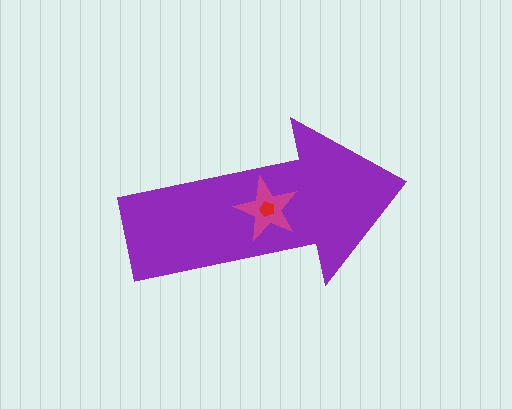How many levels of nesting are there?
3.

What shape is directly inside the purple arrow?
The magenta star.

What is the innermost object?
The red pentagon.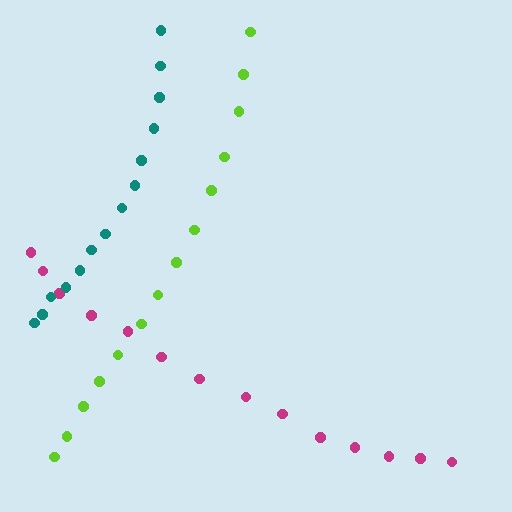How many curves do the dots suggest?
There are 3 distinct paths.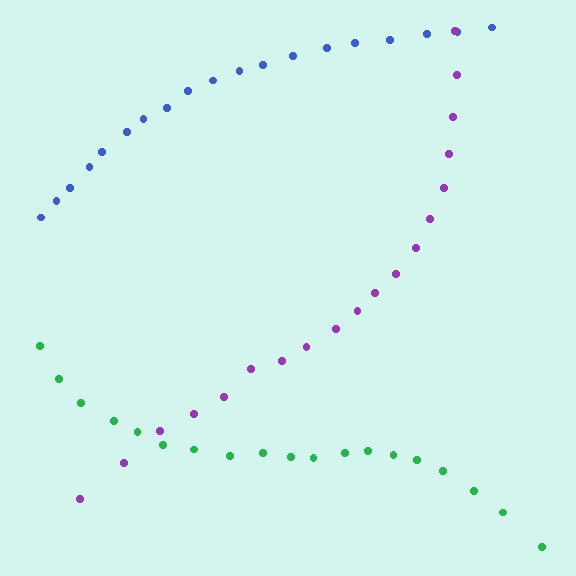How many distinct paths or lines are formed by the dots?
There are 3 distinct paths.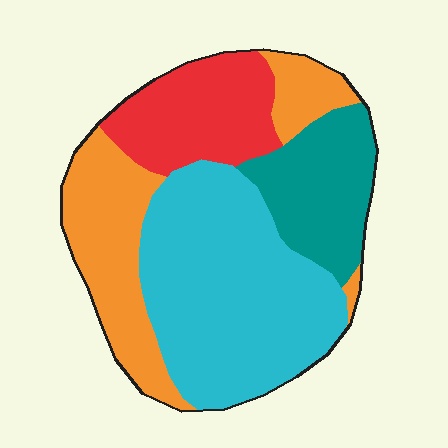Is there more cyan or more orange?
Cyan.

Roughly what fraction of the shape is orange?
Orange takes up between a quarter and a half of the shape.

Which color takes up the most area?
Cyan, at roughly 40%.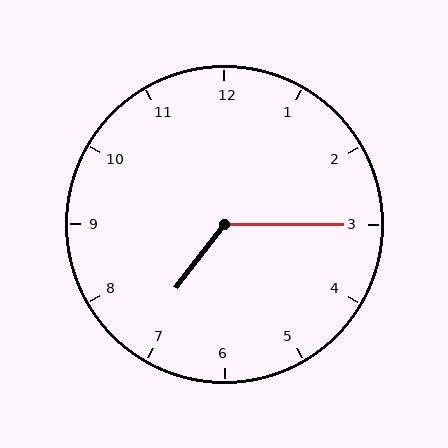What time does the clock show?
7:15.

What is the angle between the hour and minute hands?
Approximately 128 degrees.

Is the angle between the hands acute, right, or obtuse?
It is obtuse.